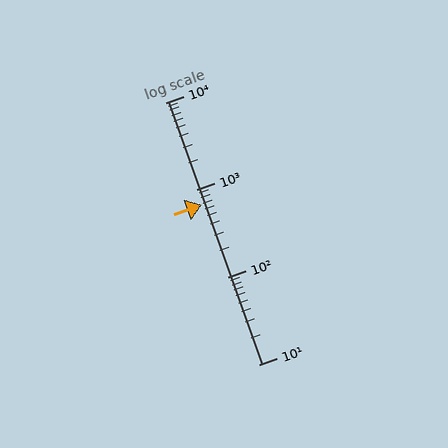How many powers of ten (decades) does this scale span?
The scale spans 3 decades, from 10 to 10000.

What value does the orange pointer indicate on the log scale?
The pointer indicates approximately 680.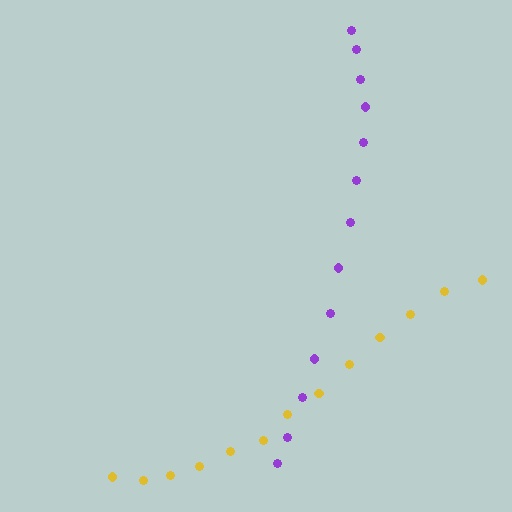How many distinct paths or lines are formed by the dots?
There are 2 distinct paths.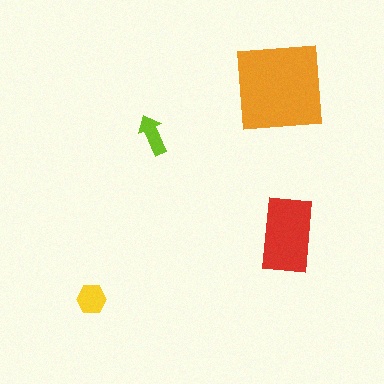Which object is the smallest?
The lime arrow.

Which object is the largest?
The orange square.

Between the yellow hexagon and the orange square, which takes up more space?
The orange square.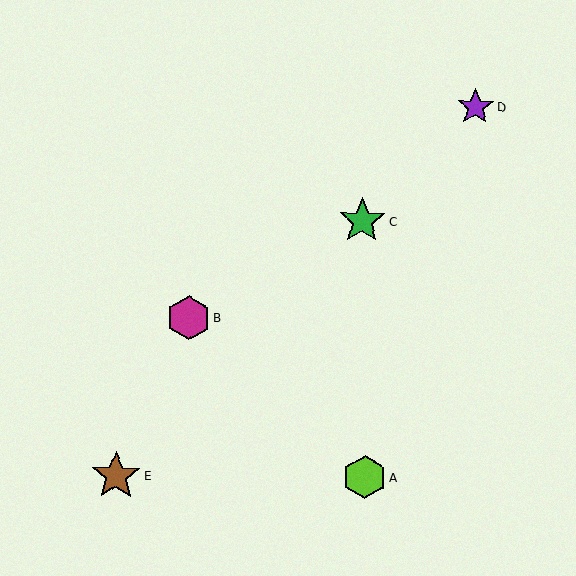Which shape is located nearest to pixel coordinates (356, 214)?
The green star (labeled C) at (362, 221) is nearest to that location.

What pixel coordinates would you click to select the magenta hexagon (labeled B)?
Click at (189, 318) to select the magenta hexagon B.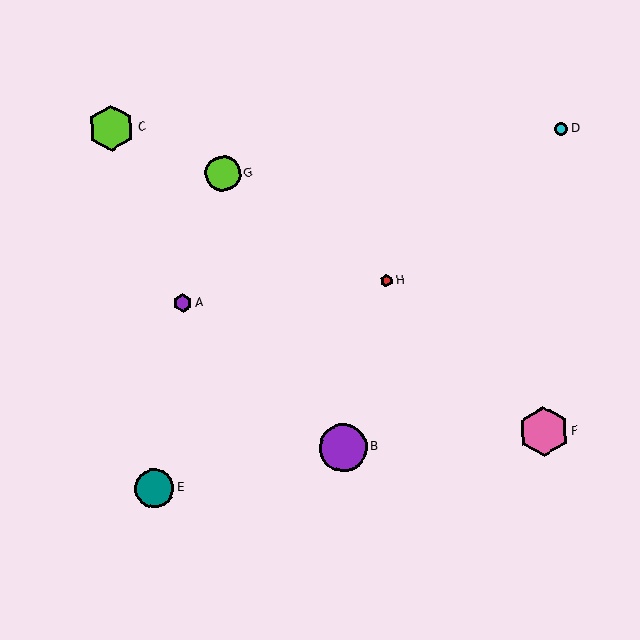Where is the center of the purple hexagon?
The center of the purple hexagon is at (183, 303).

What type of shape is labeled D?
Shape D is a cyan circle.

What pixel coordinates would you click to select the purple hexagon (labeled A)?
Click at (183, 303) to select the purple hexagon A.